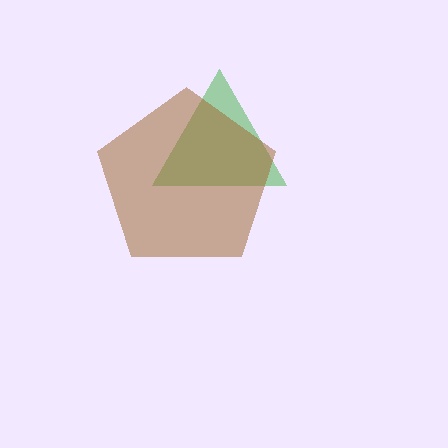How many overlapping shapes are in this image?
There are 2 overlapping shapes in the image.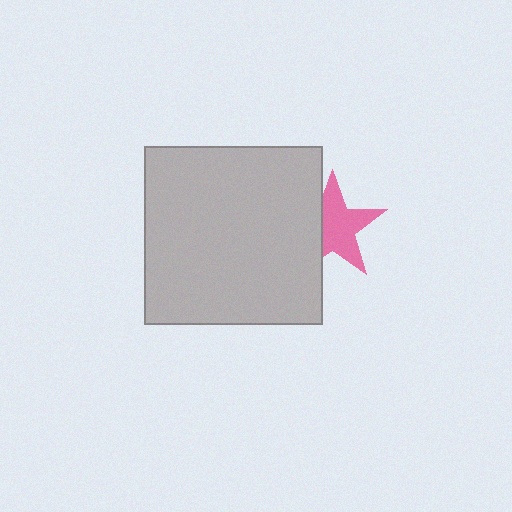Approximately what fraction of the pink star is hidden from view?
Roughly 34% of the pink star is hidden behind the light gray square.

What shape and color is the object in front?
The object in front is a light gray square.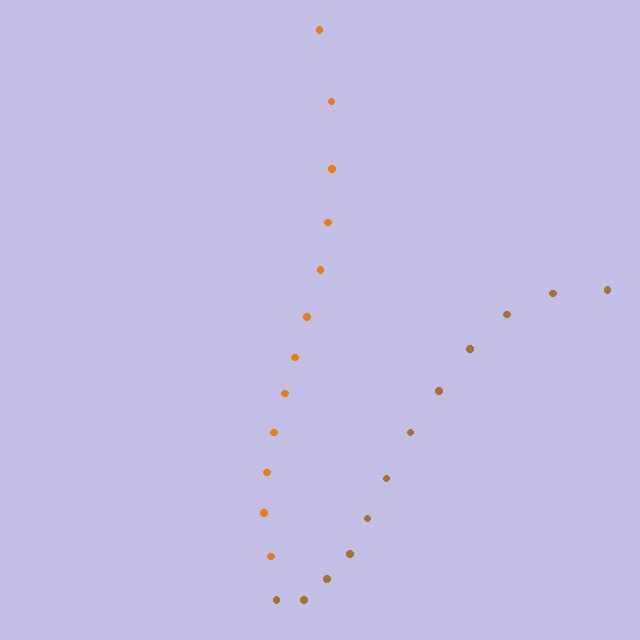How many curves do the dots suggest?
There are 2 distinct paths.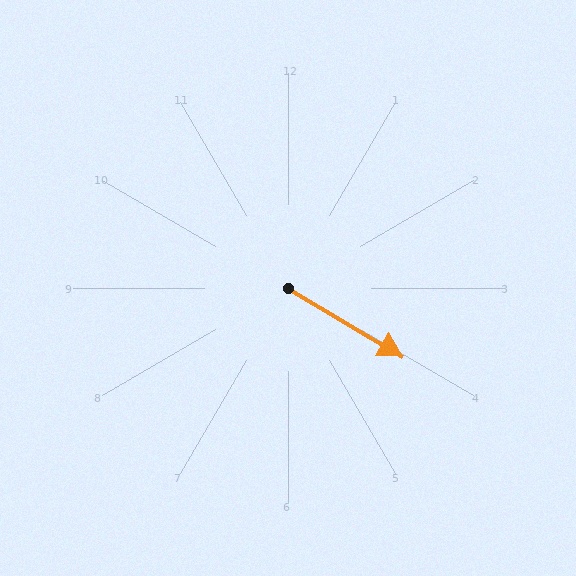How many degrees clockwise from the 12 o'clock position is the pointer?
Approximately 121 degrees.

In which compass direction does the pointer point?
Southeast.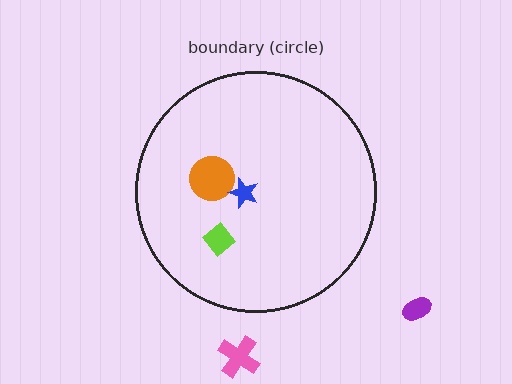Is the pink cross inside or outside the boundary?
Outside.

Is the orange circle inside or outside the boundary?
Inside.